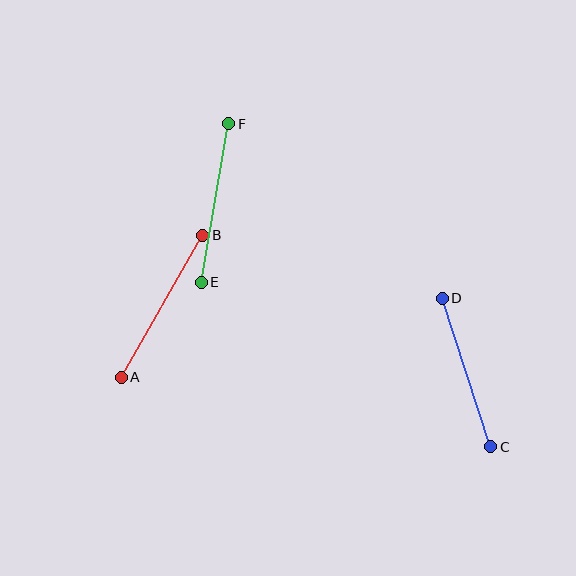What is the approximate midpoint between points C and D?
The midpoint is at approximately (467, 372) pixels.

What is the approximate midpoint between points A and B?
The midpoint is at approximately (162, 306) pixels.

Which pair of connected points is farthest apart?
Points A and B are farthest apart.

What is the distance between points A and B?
The distance is approximately 164 pixels.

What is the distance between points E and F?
The distance is approximately 161 pixels.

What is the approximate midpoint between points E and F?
The midpoint is at approximately (215, 203) pixels.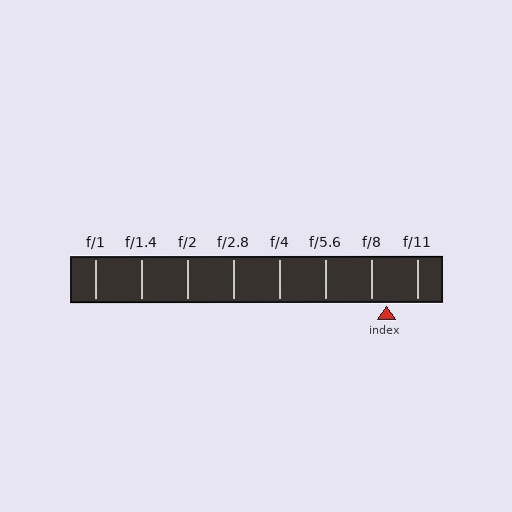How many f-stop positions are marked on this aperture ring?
There are 8 f-stop positions marked.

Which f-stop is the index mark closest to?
The index mark is closest to f/8.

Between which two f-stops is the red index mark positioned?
The index mark is between f/8 and f/11.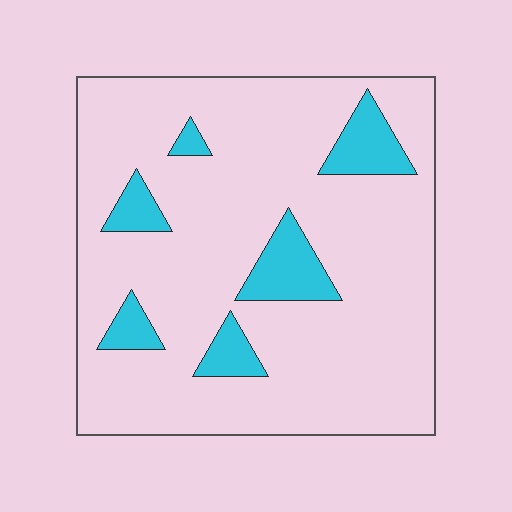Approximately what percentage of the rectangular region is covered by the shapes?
Approximately 15%.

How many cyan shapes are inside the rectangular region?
6.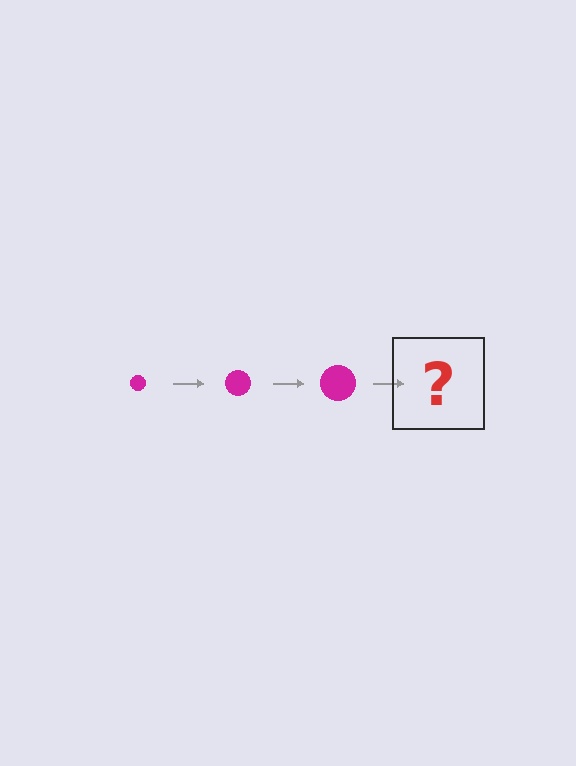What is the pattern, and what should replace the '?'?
The pattern is that the circle gets progressively larger each step. The '?' should be a magenta circle, larger than the previous one.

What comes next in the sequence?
The next element should be a magenta circle, larger than the previous one.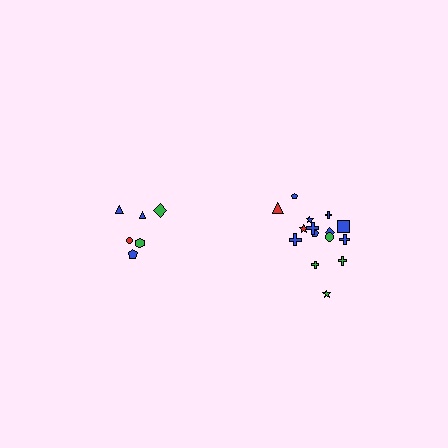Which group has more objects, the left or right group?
The right group.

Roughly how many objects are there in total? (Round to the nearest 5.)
Roughly 20 objects in total.